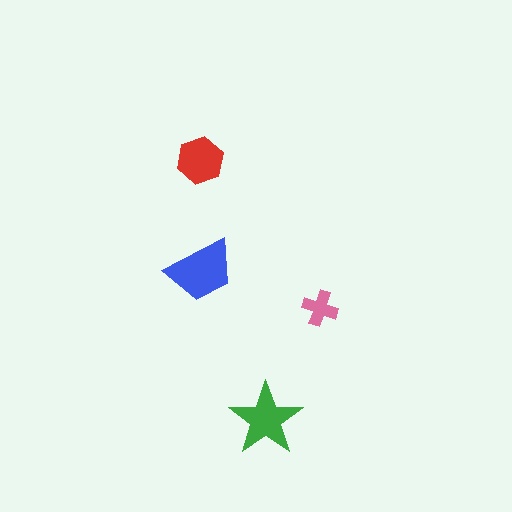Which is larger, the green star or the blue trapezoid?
The blue trapezoid.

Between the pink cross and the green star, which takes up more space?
The green star.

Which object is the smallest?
The pink cross.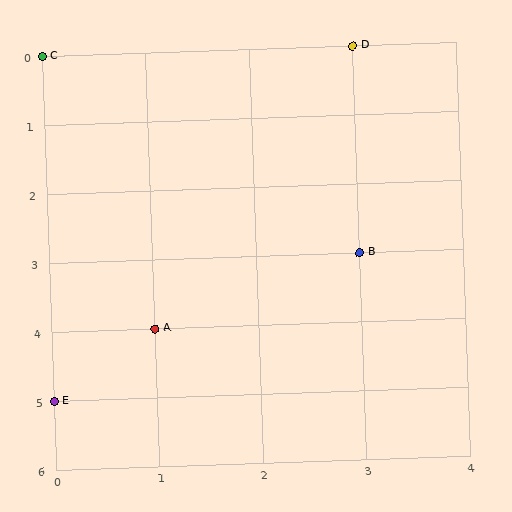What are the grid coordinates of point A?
Point A is at grid coordinates (1, 4).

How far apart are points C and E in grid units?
Points C and E are 5 rows apart.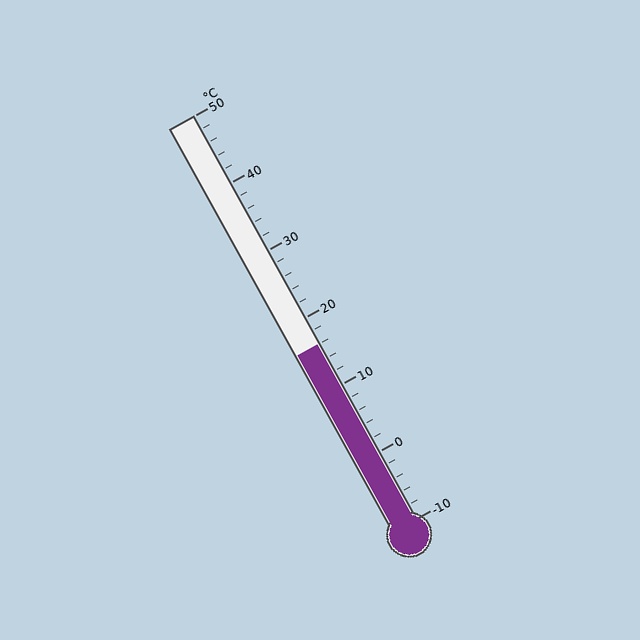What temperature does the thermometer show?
The thermometer shows approximately 16°C.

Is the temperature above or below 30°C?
The temperature is below 30°C.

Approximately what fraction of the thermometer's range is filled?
The thermometer is filled to approximately 45% of its range.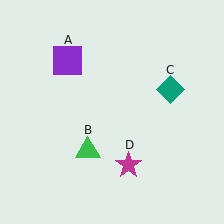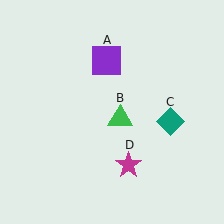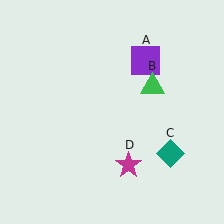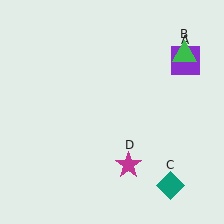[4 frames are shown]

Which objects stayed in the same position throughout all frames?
Magenta star (object D) remained stationary.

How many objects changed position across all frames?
3 objects changed position: purple square (object A), green triangle (object B), teal diamond (object C).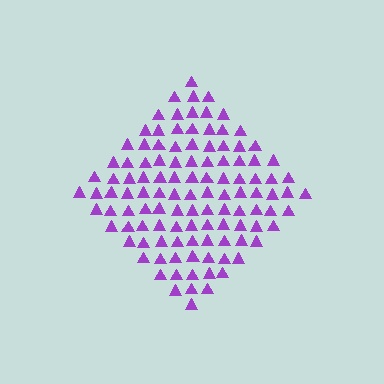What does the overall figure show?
The overall figure shows a diamond.